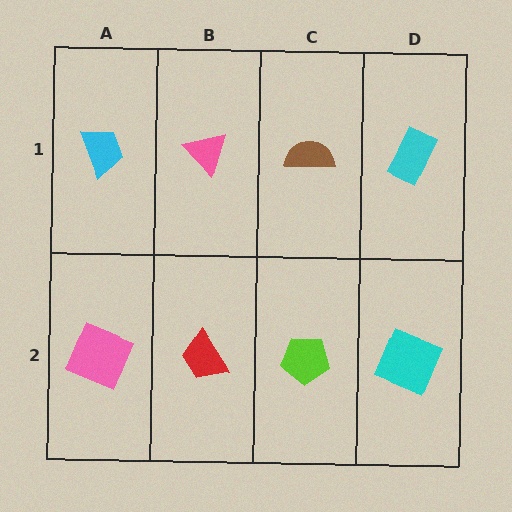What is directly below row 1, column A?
A pink square.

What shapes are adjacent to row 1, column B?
A red trapezoid (row 2, column B), a cyan trapezoid (row 1, column A), a brown semicircle (row 1, column C).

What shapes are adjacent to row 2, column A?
A cyan trapezoid (row 1, column A), a red trapezoid (row 2, column B).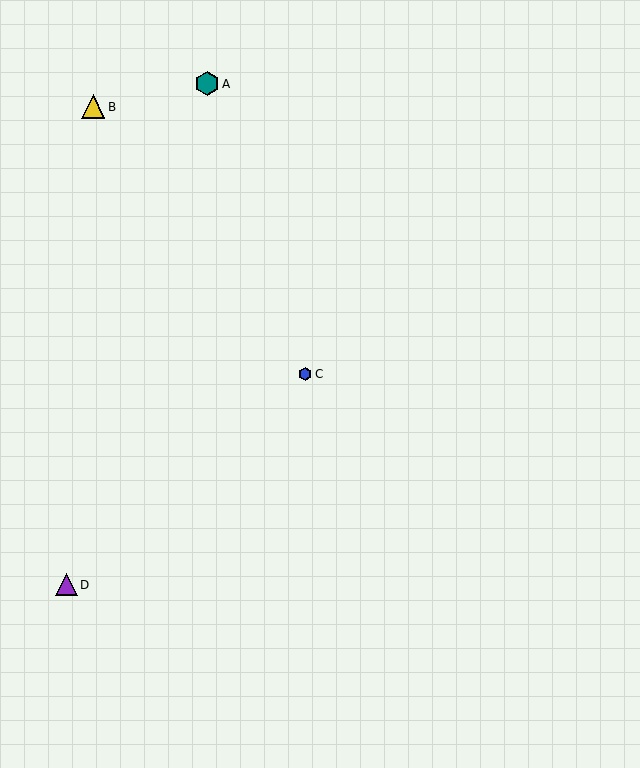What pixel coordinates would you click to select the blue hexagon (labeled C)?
Click at (305, 374) to select the blue hexagon C.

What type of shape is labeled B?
Shape B is a yellow triangle.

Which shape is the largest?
The teal hexagon (labeled A) is the largest.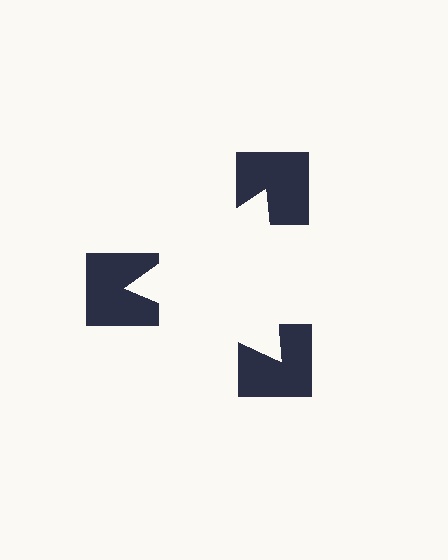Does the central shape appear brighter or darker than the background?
It typically appears slightly brighter than the background, even though no actual brightness change is drawn.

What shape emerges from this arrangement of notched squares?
An illusory triangle — its edges are inferred from the aligned wedge cuts in the notched squares, not physically drawn.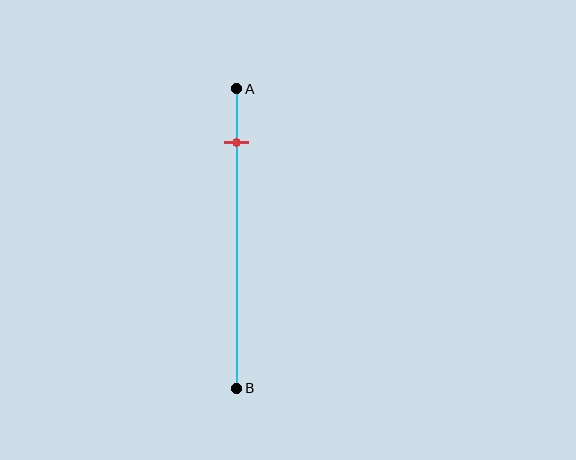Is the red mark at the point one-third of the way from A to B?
No, the mark is at about 20% from A, not at the 33% one-third point.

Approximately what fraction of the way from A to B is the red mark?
The red mark is approximately 20% of the way from A to B.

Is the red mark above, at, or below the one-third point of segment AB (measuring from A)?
The red mark is above the one-third point of segment AB.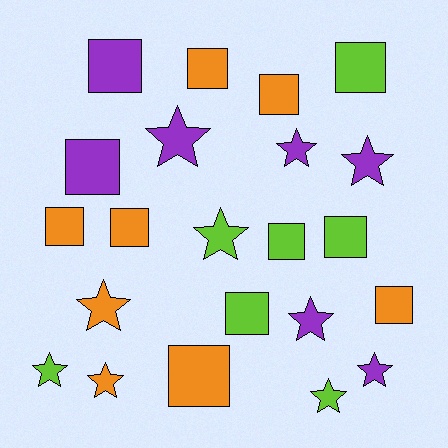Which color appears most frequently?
Orange, with 8 objects.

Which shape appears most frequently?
Square, with 12 objects.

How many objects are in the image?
There are 22 objects.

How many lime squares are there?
There are 4 lime squares.